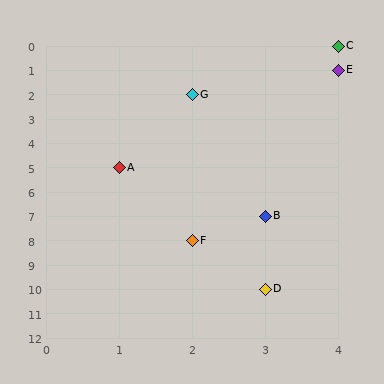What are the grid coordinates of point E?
Point E is at grid coordinates (4, 1).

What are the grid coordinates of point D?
Point D is at grid coordinates (3, 10).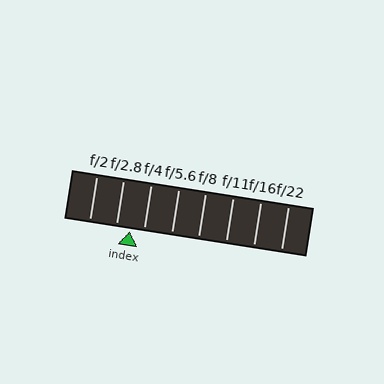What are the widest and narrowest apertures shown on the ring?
The widest aperture shown is f/2 and the narrowest is f/22.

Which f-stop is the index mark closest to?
The index mark is closest to f/4.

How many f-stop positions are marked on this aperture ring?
There are 8 f-stop positions marked.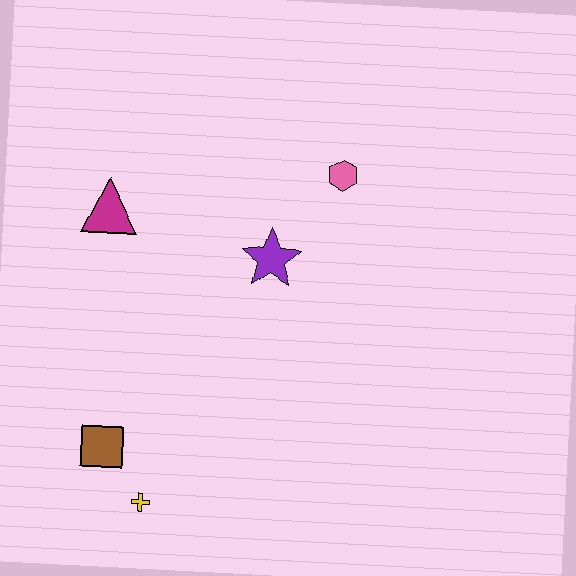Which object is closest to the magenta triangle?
The purple star is closest to the magenta triangle.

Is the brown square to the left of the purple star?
Yes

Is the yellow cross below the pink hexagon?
Yes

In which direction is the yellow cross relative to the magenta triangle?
The yellow cross is below the magenta triangle.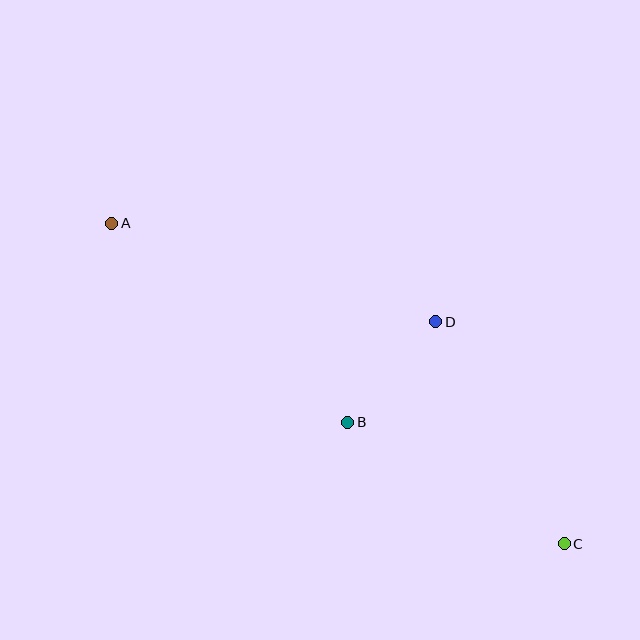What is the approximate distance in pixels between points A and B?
The distance between A and B is approximately 309 pixels.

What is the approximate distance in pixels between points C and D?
The distance between C and D is approximately 256 pixels.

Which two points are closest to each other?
Points B and D are closest to each other.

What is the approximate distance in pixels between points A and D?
The distance between A and D is approximately 338 pixels.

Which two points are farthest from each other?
Points A and C are farthest from each other.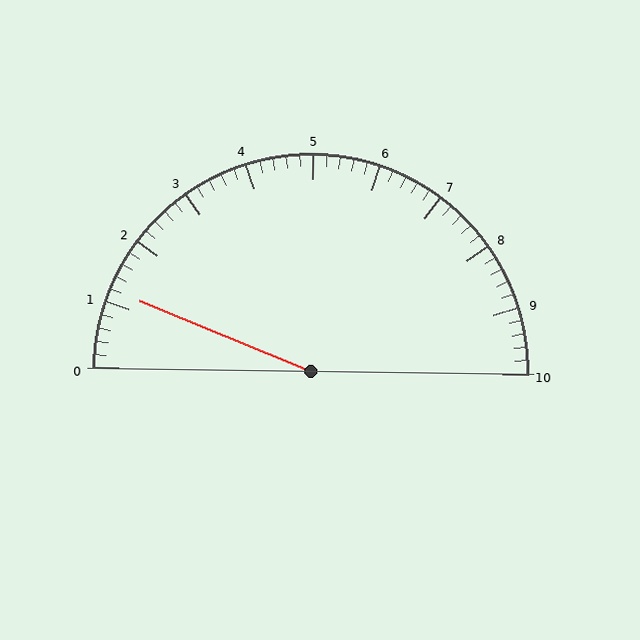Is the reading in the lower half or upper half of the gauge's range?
The reading is in the lower half of the range (0 to 10).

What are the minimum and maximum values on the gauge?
The gauge ranges from 0 to 10.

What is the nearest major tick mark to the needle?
The nearest major tick mark is 1.